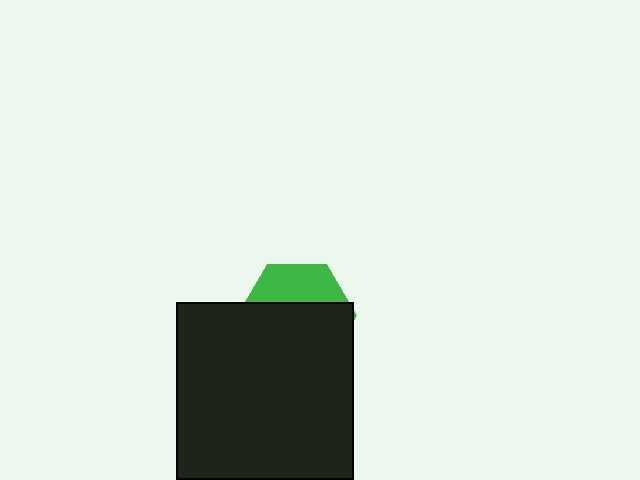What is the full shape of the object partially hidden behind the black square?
The partially hidden object is a green hexagon.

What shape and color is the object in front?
The object in front is a black square.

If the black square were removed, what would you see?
You would see the complete green hexagon.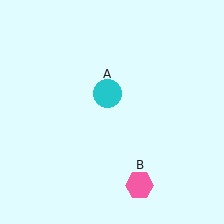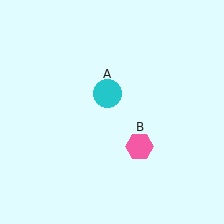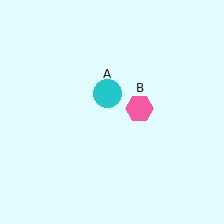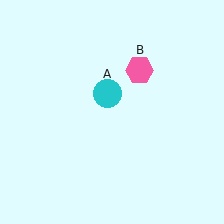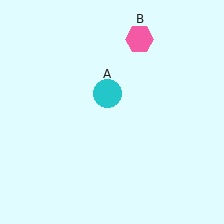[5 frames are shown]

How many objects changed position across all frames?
1 object changed position: pink hexagon (object B).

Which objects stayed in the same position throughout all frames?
Cyan circle (object A) remained stationary.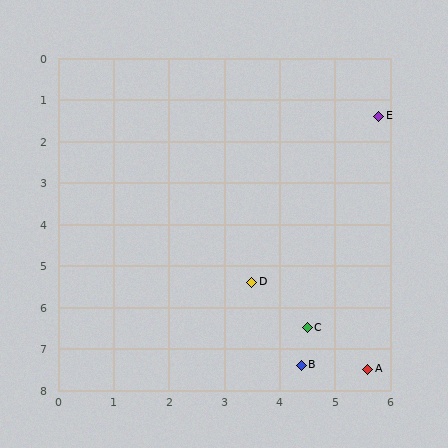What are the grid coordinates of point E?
Point E is at approximately (5.8, 1.4).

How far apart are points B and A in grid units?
Points B and A are about 1.2 grid units apart.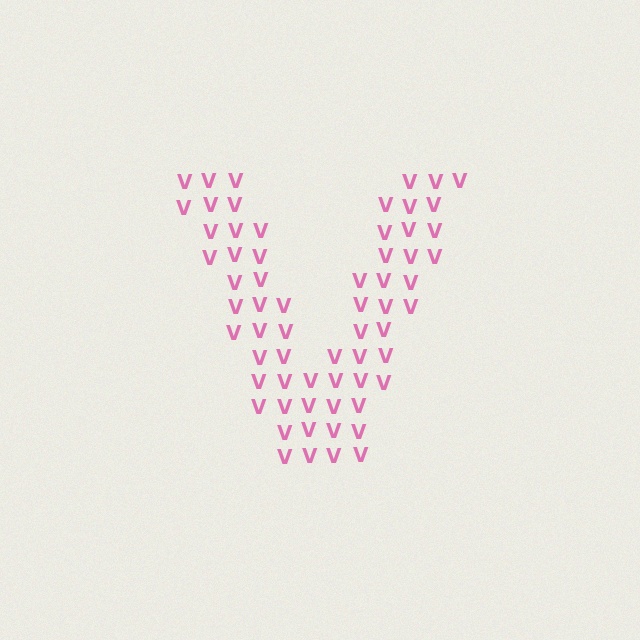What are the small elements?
The small elements are letter V's.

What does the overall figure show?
The overall figure shows the letter V.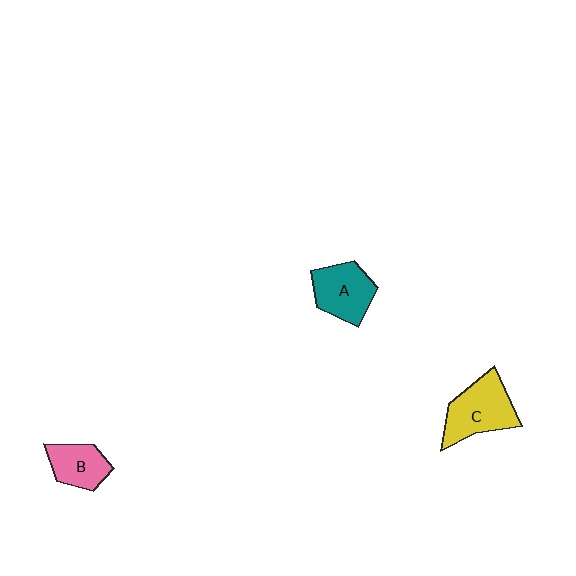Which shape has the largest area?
Shape C (yellow).